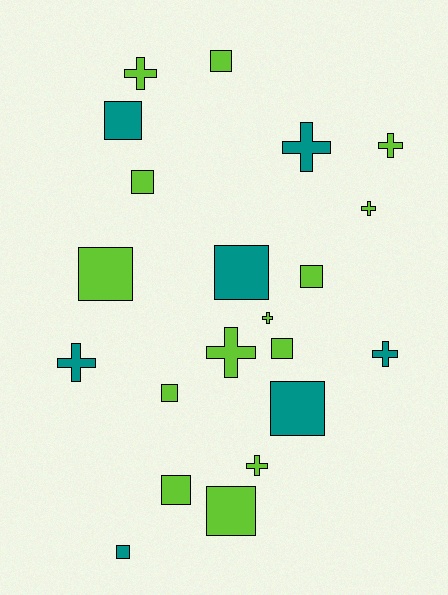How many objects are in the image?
There are 21 objects.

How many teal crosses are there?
There are 3 teal crosses.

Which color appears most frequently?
Lime, with 14 objects.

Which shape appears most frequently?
Square, with 12 objects.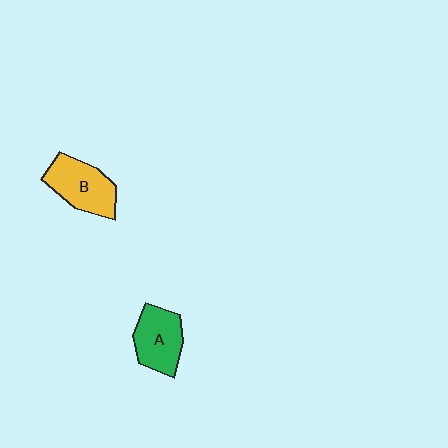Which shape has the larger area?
Shape B (yellow).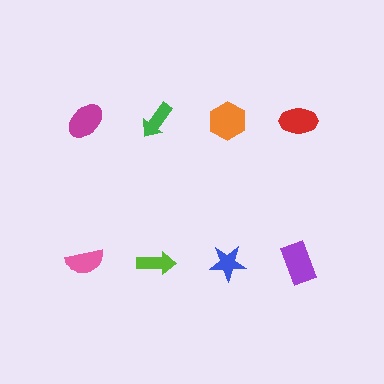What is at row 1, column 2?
A green arrow.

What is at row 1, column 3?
An orange hexagon.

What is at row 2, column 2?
A lime arrow.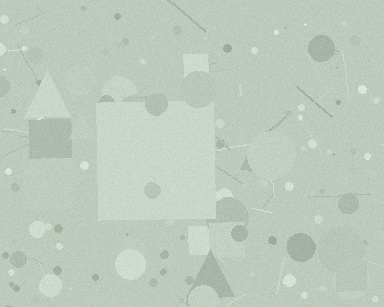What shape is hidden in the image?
A square is hidden in the image.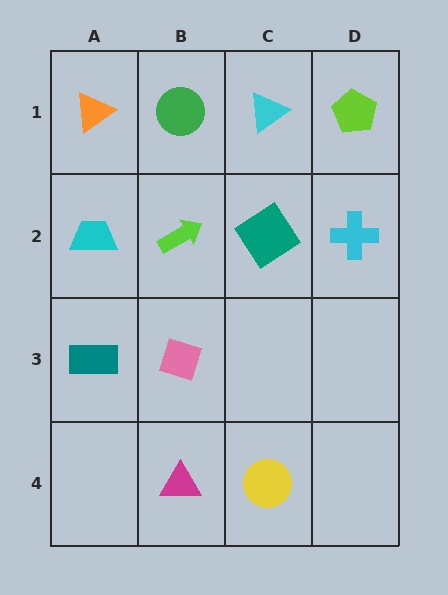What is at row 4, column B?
A magenta triangle.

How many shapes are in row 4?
2 shapes.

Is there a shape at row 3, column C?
No, that cell is empty.